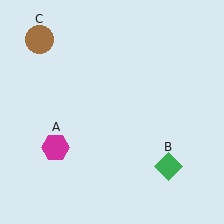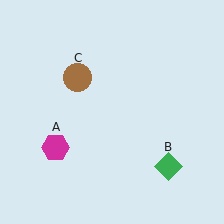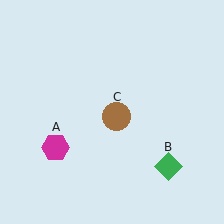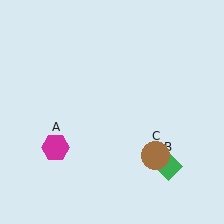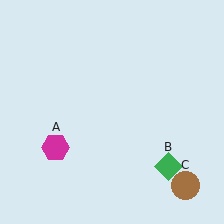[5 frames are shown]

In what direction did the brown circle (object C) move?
The brown circle (object C) moved down and to the right.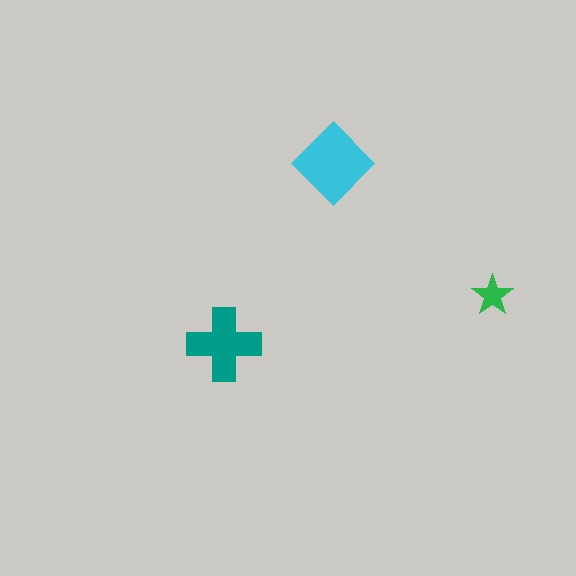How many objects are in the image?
There are 3 objects in the image.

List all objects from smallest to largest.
The green star, the teal cross, the cyan diamond.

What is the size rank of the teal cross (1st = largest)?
2nd.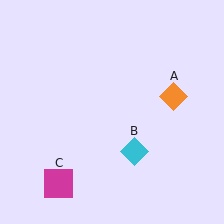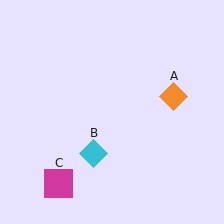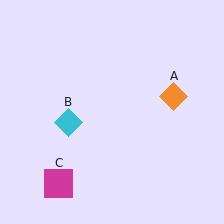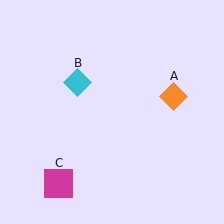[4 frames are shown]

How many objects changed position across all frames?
1 object changed position: cyan diamond (object B).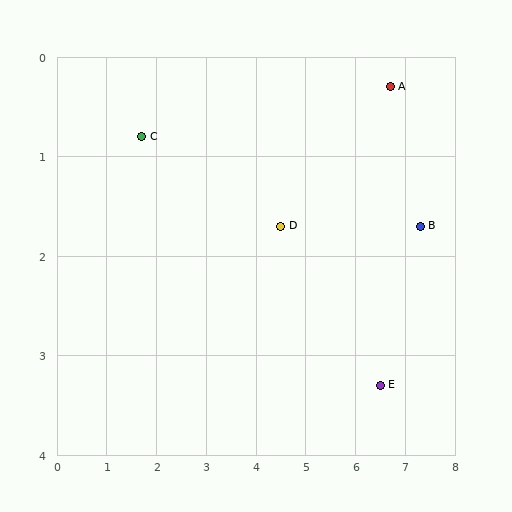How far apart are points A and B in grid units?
Points A and B are about 1.5 grid units apart.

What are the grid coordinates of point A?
Point A is at approximately (6.7, 0.3).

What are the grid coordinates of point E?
Point E is at approximately (6.5, 3.3).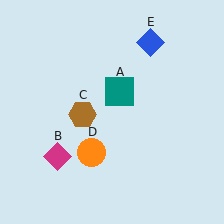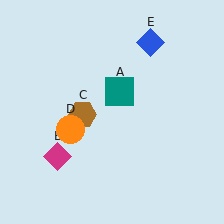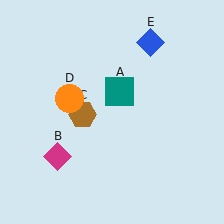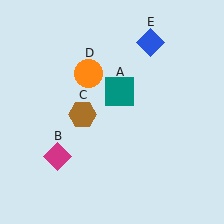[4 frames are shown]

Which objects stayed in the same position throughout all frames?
Teal square (object A) and magenta diamond (object B) and brown hexagon (object C) and blue diamond (object E) remained stationary.